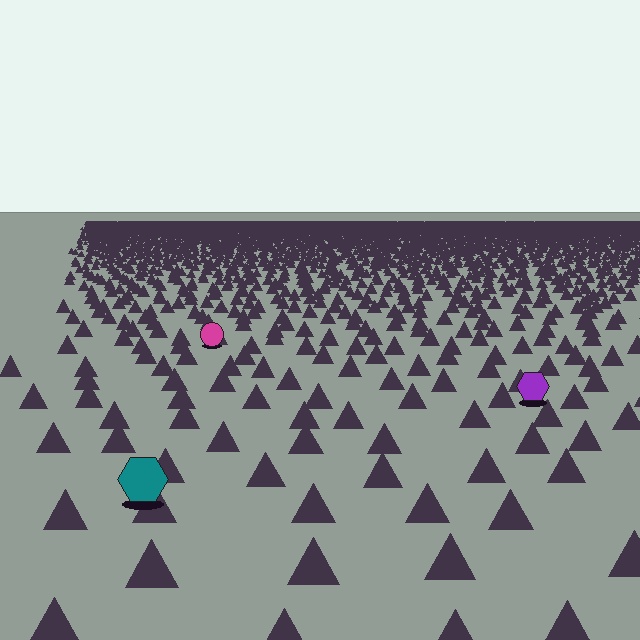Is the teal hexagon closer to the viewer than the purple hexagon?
Yes. The teal hexagon is closer — you can tell from the texture gradient: the ground texture is coarser near it.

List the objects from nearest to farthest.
From nearest to farthest: the teal hexagon, the purple hexagon, the magenta circle.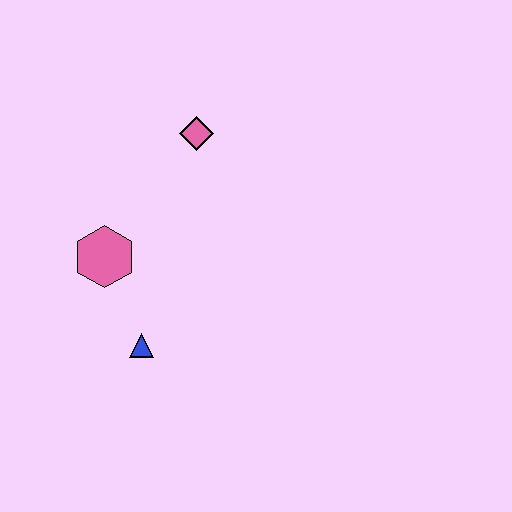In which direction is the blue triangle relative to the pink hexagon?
The blue triangle is below the pink hexagon.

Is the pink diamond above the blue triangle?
Yes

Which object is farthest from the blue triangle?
The pink diamond is farthest from the blue triangle.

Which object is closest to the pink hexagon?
The blue triangle is closest to the pink hexagon.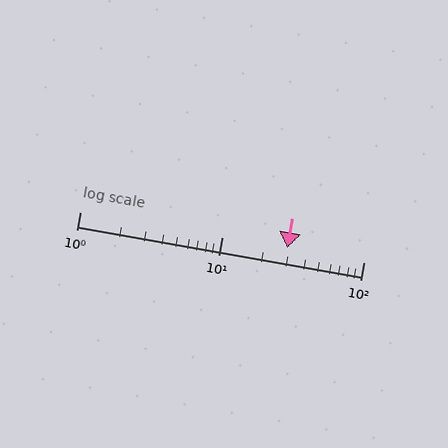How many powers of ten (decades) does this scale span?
The scale spans 2 decades, from 1 to 100.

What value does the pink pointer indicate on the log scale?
The pointer indicates approximately 29.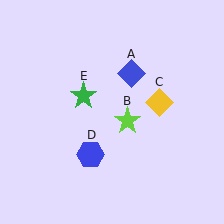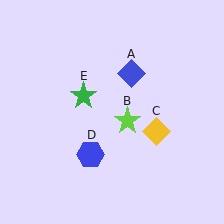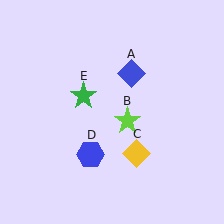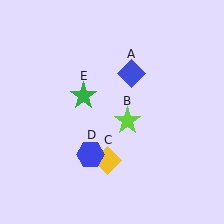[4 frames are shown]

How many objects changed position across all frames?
1 object changed position: yellow diamond (object C).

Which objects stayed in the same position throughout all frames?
Blue diamond (object A) and lime star (object B) and blue hexagon (object D) and green star (object E) remained stationary.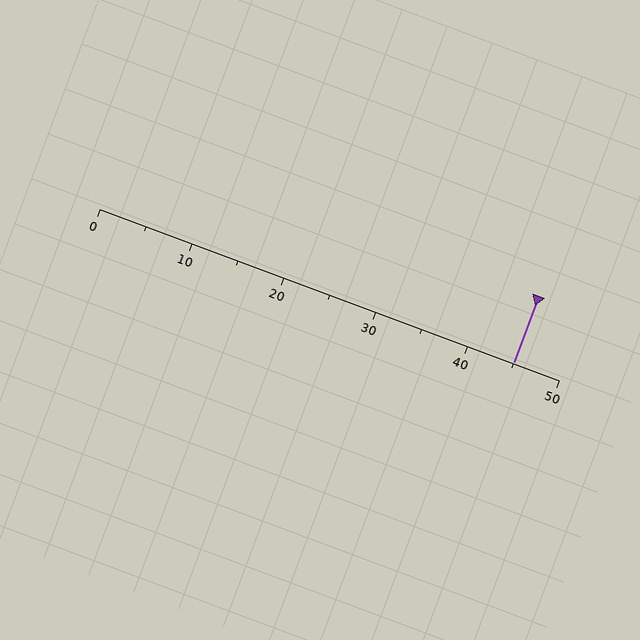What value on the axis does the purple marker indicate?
The marker indicates approximately 45.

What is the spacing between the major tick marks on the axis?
The major ticks are spaced 10 apart.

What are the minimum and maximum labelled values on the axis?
The axis runs from 0 to 50.